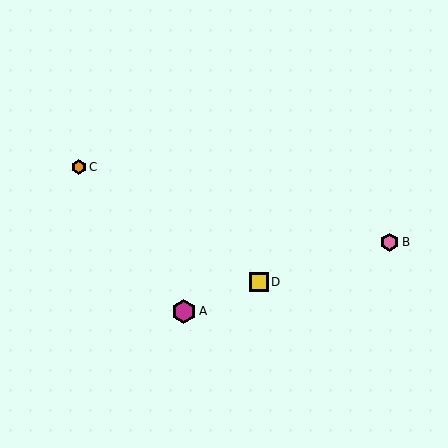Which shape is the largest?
The magenta hexagon (labeled A) is the largest.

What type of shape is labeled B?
Shape B is a pink hexagon.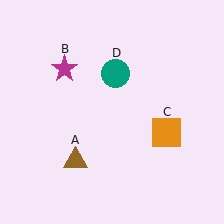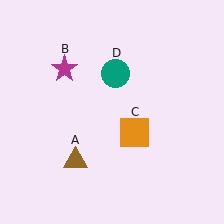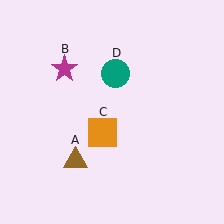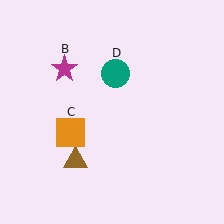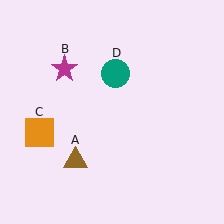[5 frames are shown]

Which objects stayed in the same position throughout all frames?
Brown triangle (object A) and magenta star (object B) and teal circle (object D) remained stationary.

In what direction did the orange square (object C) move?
The orange square (object C) moved left.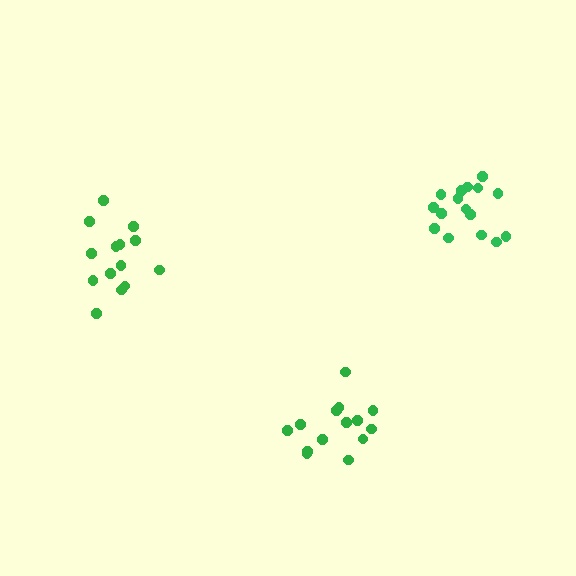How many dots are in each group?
Group 1: 14 dots, Group 2: 14 dots, Group 3: 16 dots (44 total).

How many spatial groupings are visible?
There are 3 spatial groupings.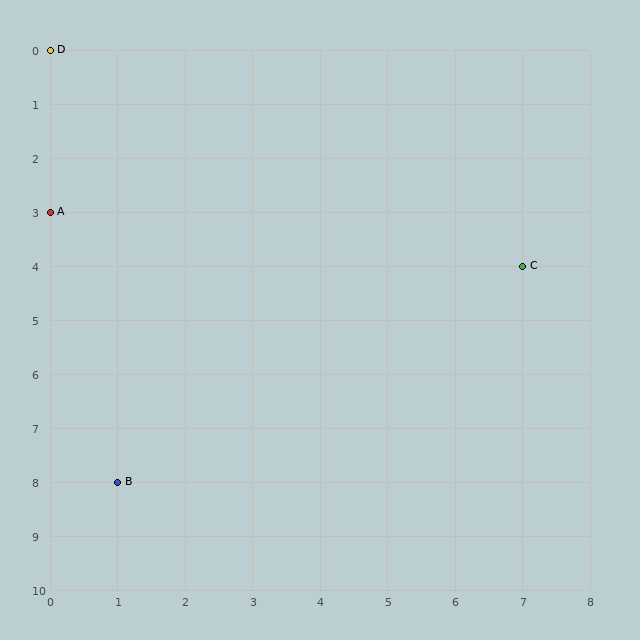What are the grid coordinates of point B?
Point B is at grid coordinates (1, 8).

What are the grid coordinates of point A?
Point A is at grid coordinates (0, 3).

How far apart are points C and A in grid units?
Points C and A are 7 columns and 1 row apart (about 7.1 grid units diagonally).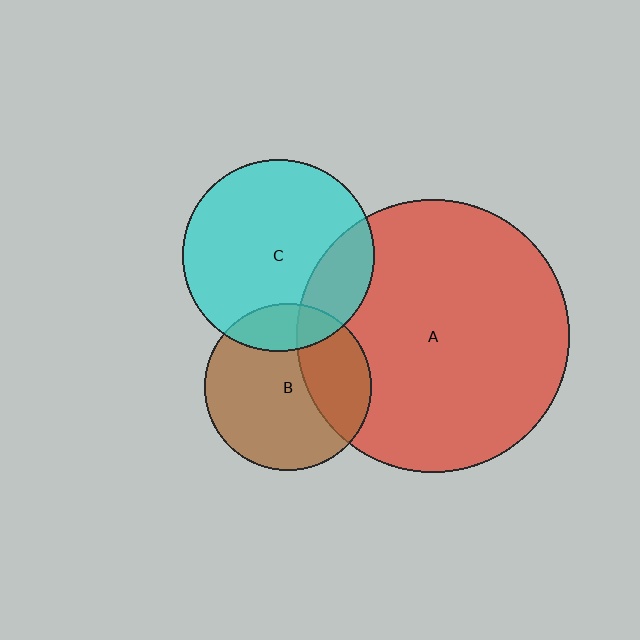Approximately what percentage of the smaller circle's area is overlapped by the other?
Approximately 30%.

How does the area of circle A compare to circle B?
Approximately 2.7 times.